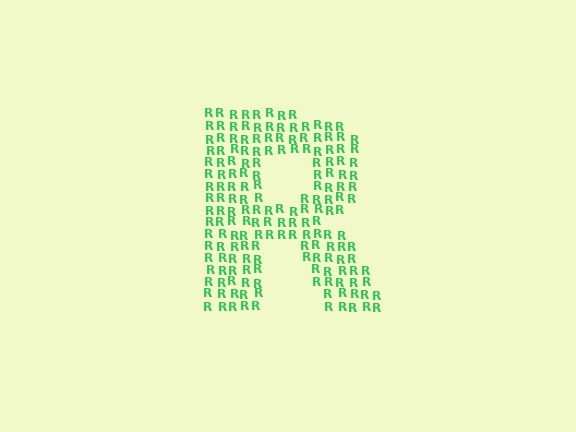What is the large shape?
The large shape is the letter R.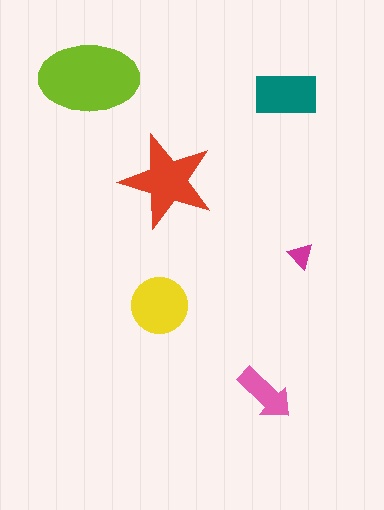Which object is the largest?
The lime ellipse.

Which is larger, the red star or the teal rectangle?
The red star.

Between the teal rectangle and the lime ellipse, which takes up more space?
The lime ellipse.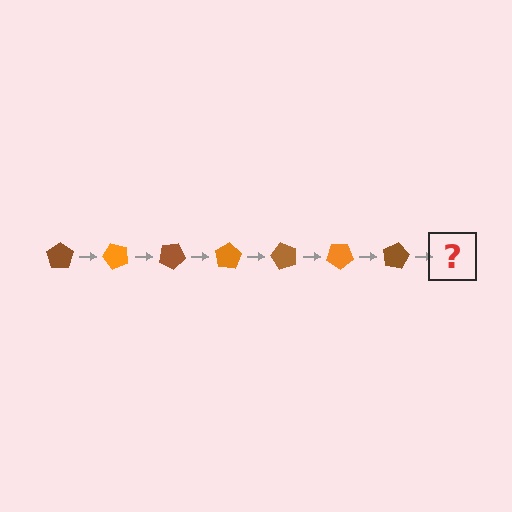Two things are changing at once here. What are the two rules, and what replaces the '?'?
The two rules are that it rotates 50 degrees each step and the color cycles through brown and orange. The '?' should be an orange pentagon, rotated 350 degrees from the start.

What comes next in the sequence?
The next element should be an orange pentagon, rotated 350 degrees from the start.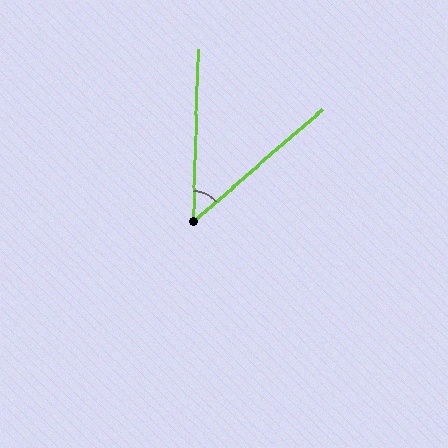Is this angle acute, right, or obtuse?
It is acute.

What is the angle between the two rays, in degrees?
Approximately 48 degrees.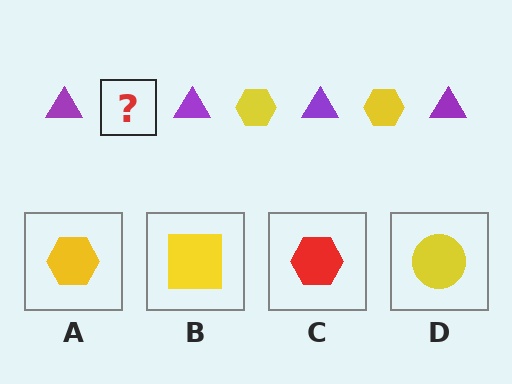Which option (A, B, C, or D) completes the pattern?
A.